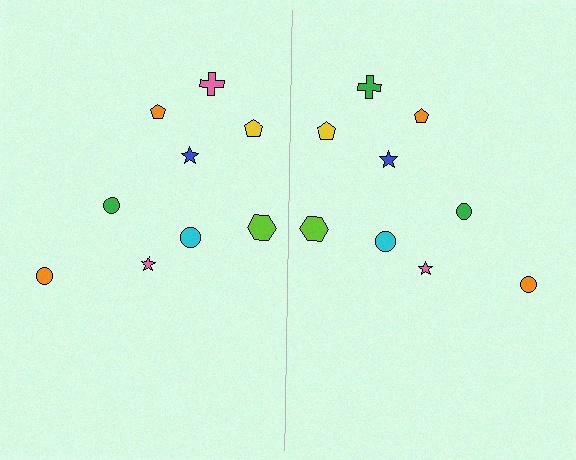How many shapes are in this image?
There are 18 shapes in this image.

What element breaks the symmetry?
The green cross on the right side breaks the symmetry — its mirror counterpart is pink.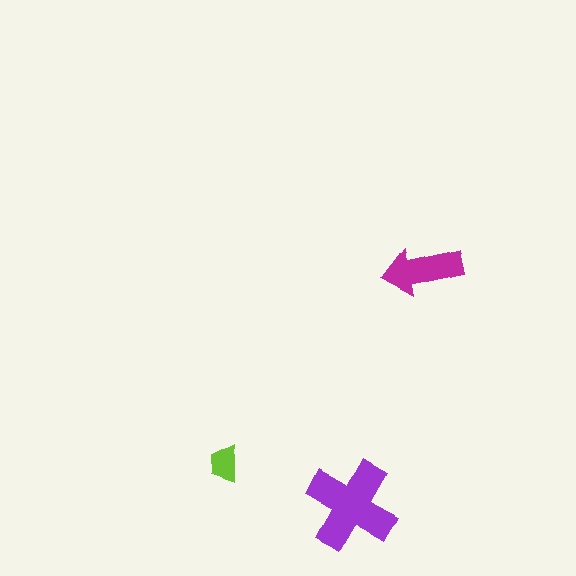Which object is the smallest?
The lime trapezoid.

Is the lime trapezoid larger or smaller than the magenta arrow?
Smaller.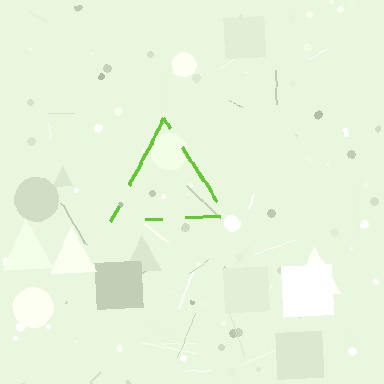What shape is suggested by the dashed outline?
The dashed outline suggests a triangle.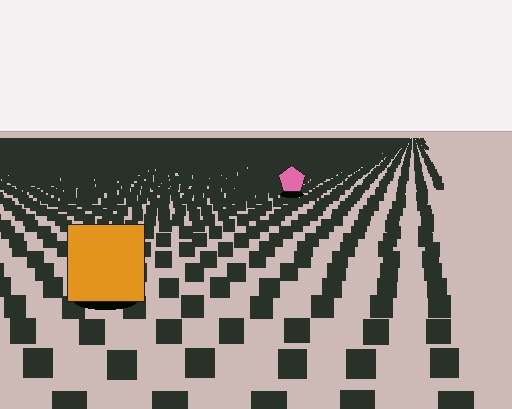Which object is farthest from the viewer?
The pink pentagon is farthest from the viewer. It appears smaller and the ground texture around it is denser.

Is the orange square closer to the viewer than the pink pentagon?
Yes. The orange square is closer — you can tell from the texture gradient: the ground texture is coarser near it.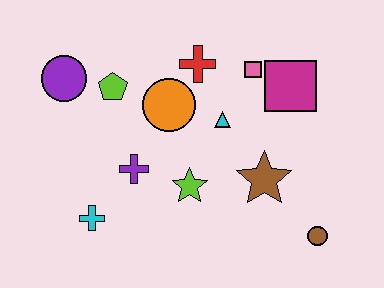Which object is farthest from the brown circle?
The purple circle is farthest from the brown circle.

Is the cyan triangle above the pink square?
No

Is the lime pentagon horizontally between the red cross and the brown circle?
No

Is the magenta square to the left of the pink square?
No